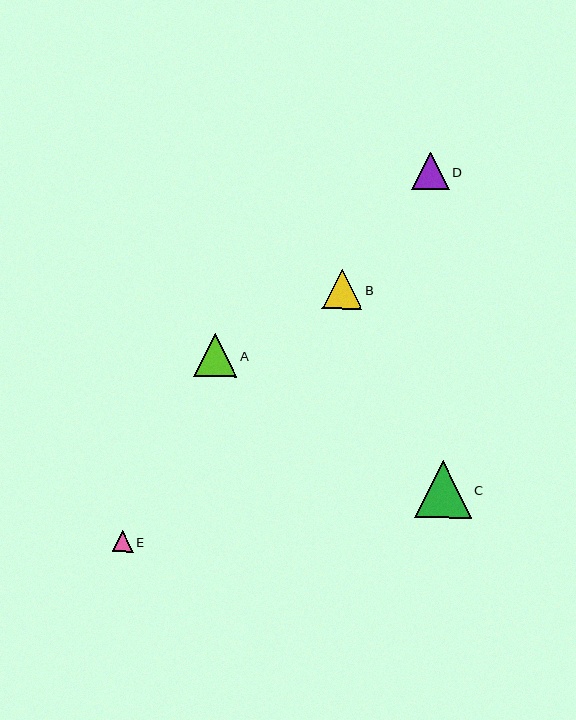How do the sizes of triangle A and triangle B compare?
Triangle A and triangle B are approximately the same size.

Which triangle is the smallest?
Triangle E is the smallest with a size of approximately 21 pixels.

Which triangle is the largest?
Triangle C is the largest with a size of approximately 56 pixels.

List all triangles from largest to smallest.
From largest to smallest: C, A, B, D, E.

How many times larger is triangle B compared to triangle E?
Triangle B is approximately 1.9 times the size of triangle E.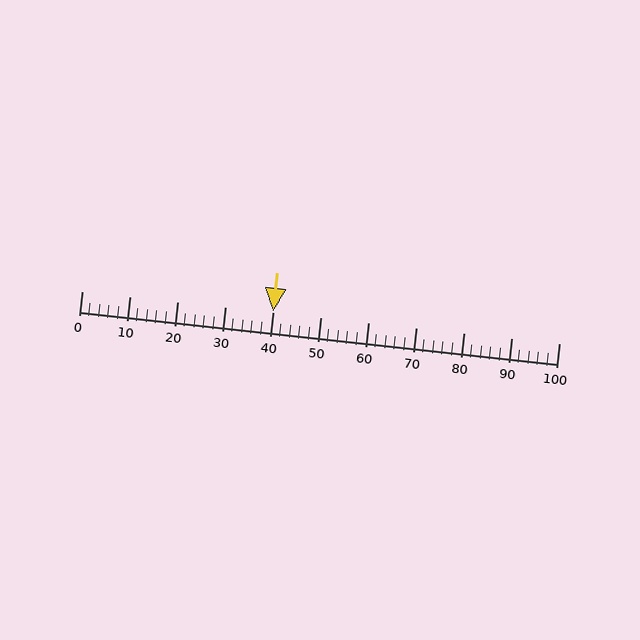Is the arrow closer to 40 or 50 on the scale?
The arrow is closer to 40.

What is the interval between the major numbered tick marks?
The major tick marks are spaced 10 units apart.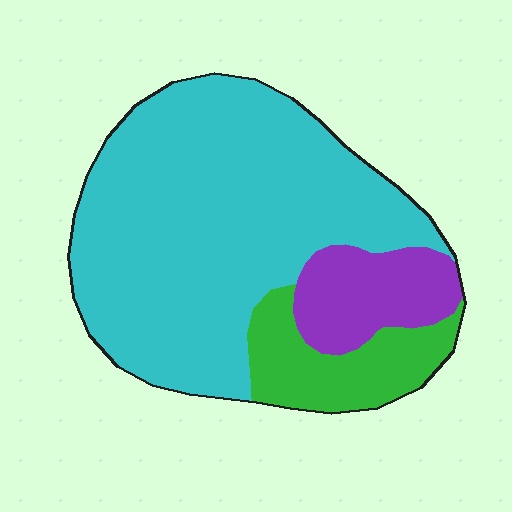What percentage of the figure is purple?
Purple covers about 15% of the figure.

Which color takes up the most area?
Cyan, at roughly 70%.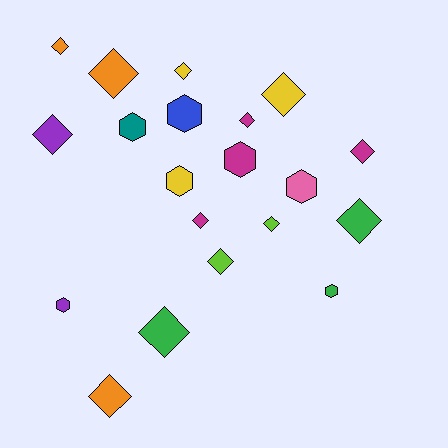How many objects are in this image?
There are 20 objects.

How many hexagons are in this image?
There are 7 hexagons.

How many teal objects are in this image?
There is 1 teal object.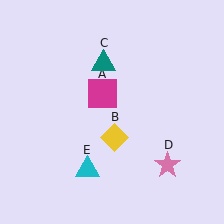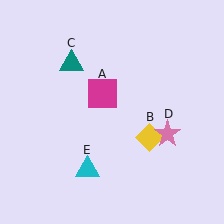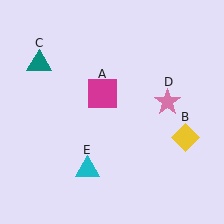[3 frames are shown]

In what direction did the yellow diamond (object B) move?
The yellow diamond (object B) moved right.